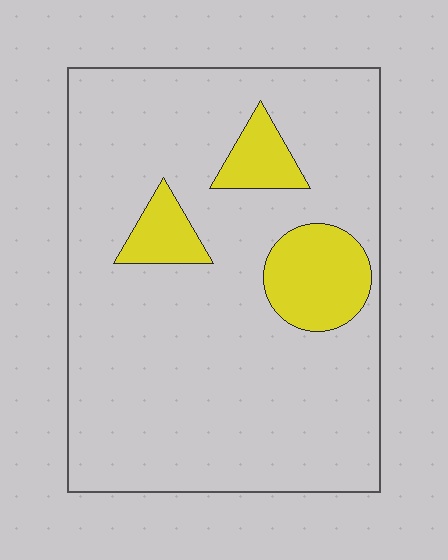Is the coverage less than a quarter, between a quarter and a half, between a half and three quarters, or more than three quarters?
Less than a quarter.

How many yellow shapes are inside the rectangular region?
3.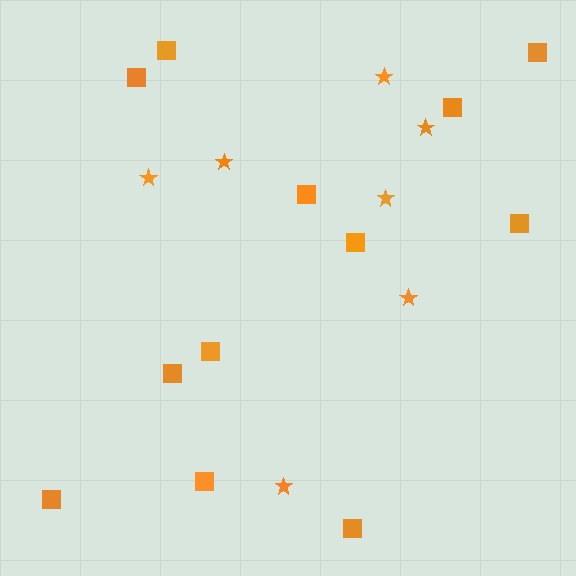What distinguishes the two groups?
There are 2 groups: one group of stars (7) and one group of squares (12).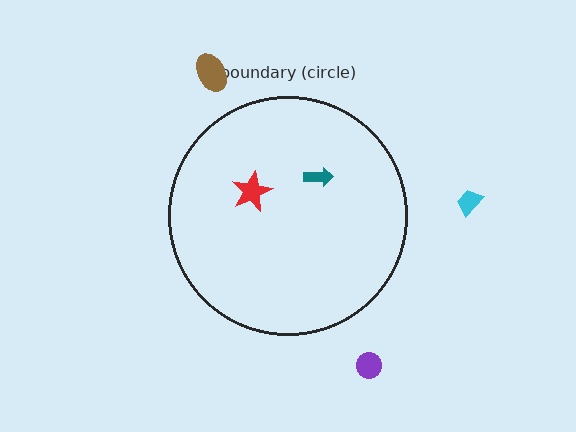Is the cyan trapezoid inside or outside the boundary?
Outside.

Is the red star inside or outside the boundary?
Inside.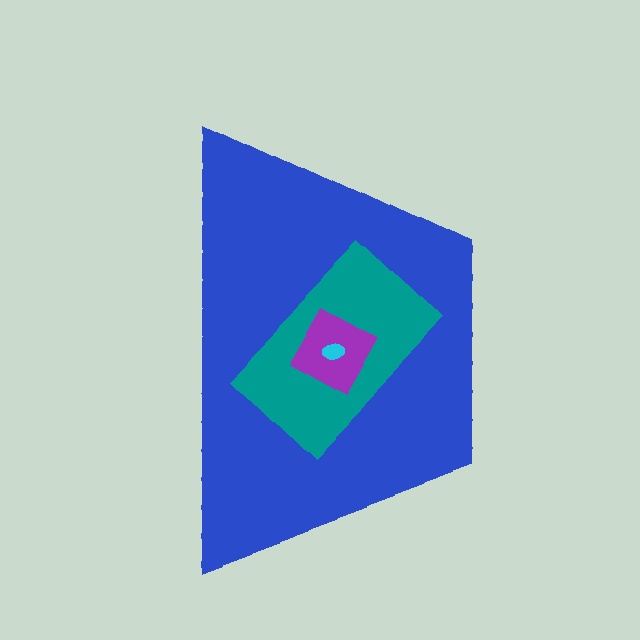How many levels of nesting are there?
4.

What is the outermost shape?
The blue trapezoid.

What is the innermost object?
The cyan ellipse.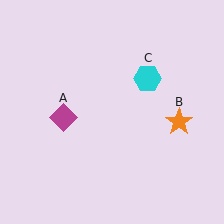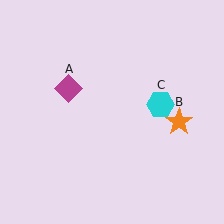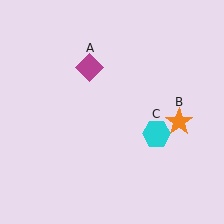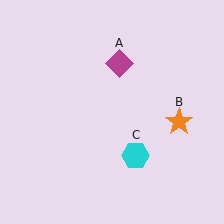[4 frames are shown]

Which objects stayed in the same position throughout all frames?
Orange star (object B) remained stationary.